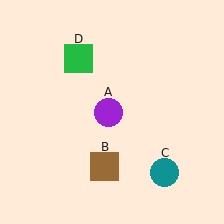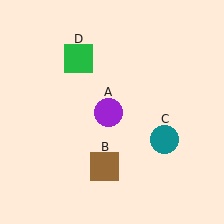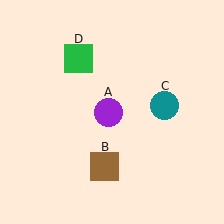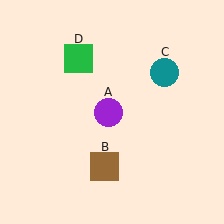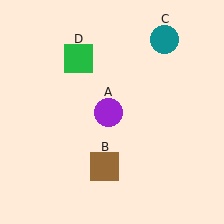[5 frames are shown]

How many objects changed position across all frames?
1 object changed position: teal circle (object C).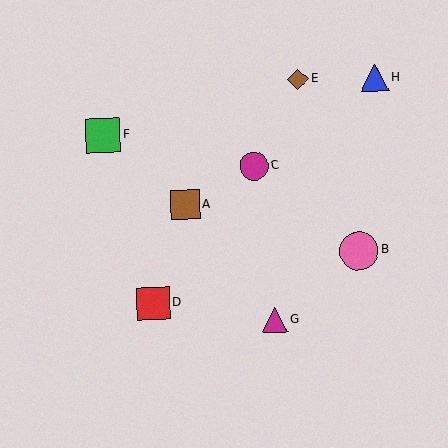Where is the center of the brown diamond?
The center of the brown diamond is at (298, 79).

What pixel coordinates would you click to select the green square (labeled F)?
Click at (103, 135) to select the green square F.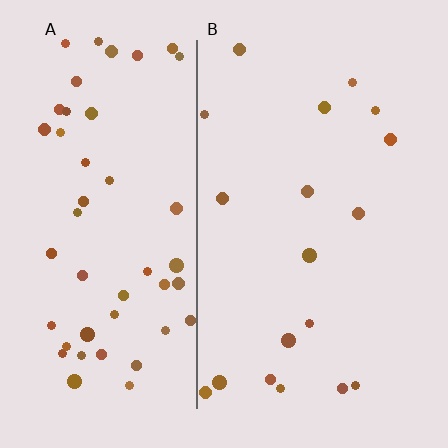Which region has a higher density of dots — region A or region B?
A (the left).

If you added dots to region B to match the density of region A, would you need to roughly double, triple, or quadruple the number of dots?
Approximately triple.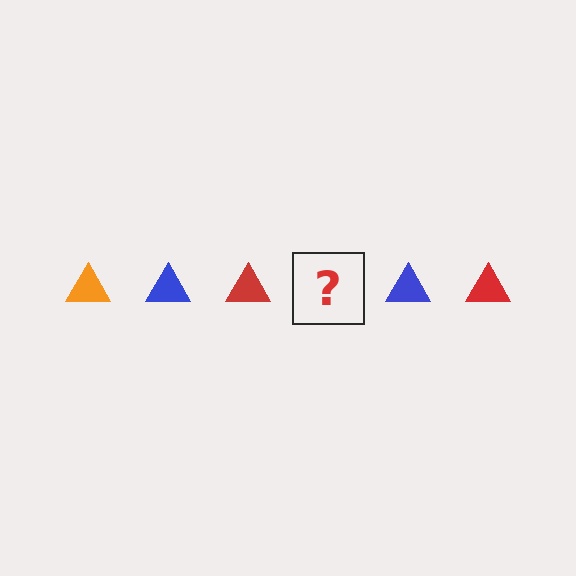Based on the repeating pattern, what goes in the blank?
The blank should be an orange triangle.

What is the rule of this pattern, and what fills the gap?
The rule is that the pattern cycles through orange, blue, red triangles. The gap should be filled with an orange triangle.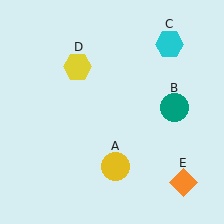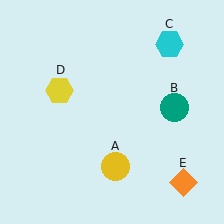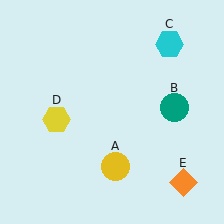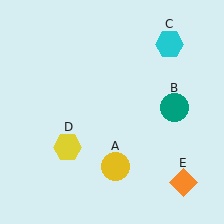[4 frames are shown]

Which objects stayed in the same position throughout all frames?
Yellow circle (object A) and teal circle (object B) and cyan hexagon (object C) and orange diamond (object E) remained stationary.